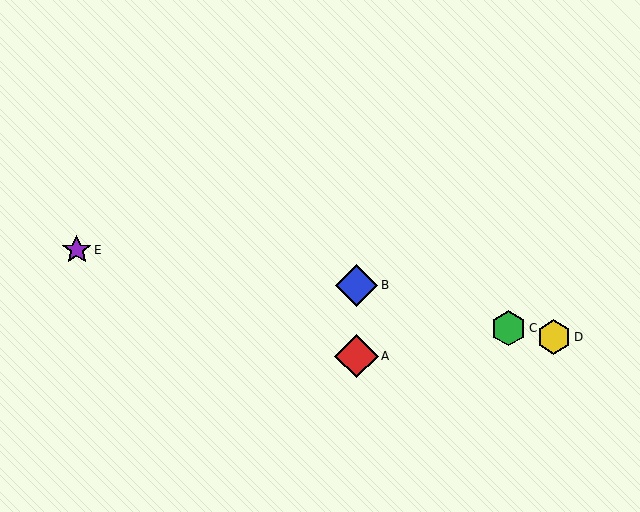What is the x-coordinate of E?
Object E is at x≈77.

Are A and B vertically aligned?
Yes, both are at x≈357.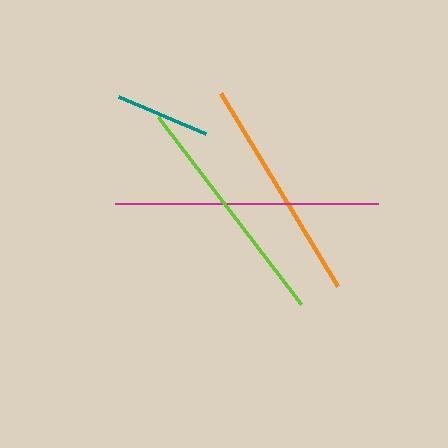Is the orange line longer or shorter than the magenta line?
The magenta line is longer than the orange line.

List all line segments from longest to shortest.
From longest to shortest: magenta, lime, orange, teal.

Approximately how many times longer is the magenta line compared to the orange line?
The magenta line is approximately 1.2 times the length of the orange line.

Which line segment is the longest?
The magenta line is the longest at approximately 263 pixels.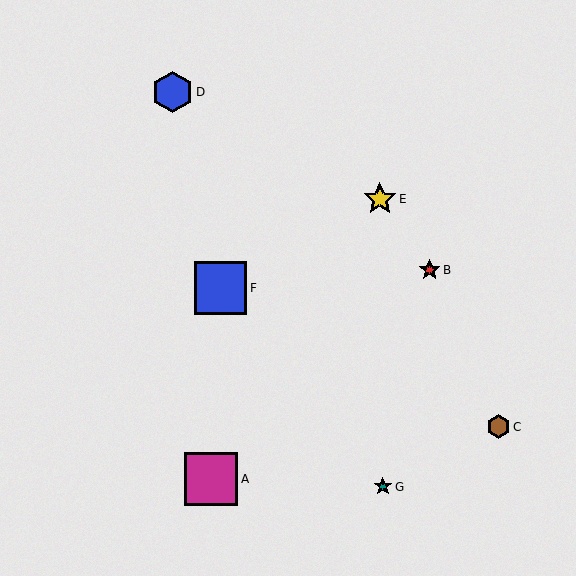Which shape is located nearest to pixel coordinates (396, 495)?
The teal star (labeled G) at (383, 487) is nearest to that location.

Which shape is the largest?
The blue square (labeled F) is the largest.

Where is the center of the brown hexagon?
The center of the brown hexagon is at (498, 427).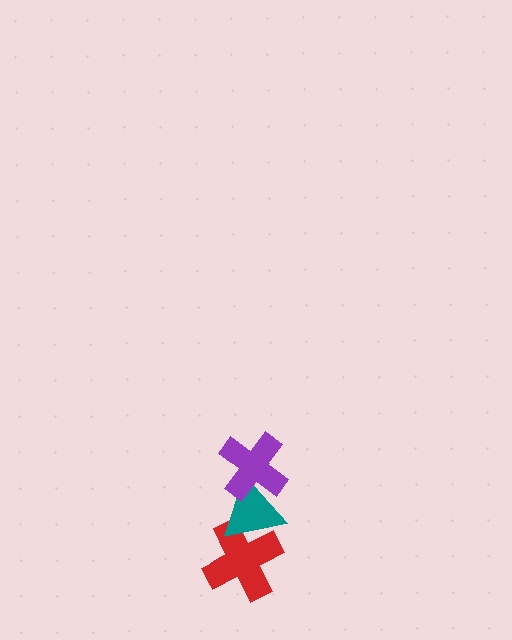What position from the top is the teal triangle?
The teal triangle is 2nd from the top.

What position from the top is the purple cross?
The purple cross is 1st from the top.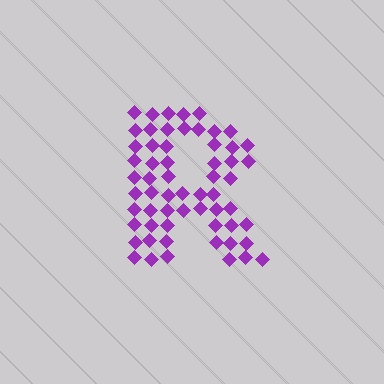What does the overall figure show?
The overall figure shows the letter R.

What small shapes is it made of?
It is made of small diamonds.